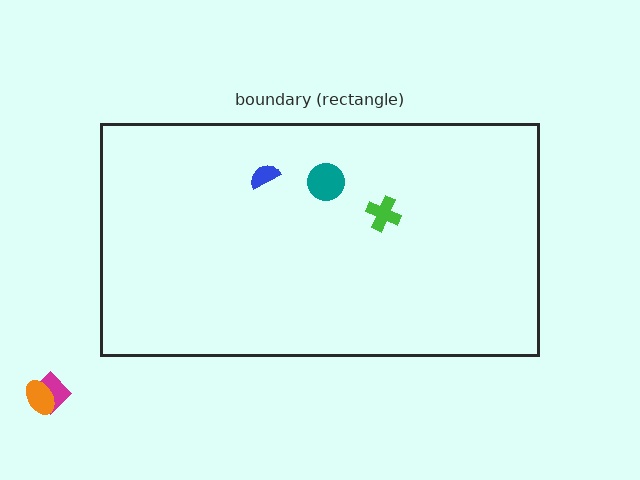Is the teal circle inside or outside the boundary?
Inside.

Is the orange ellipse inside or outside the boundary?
Outside.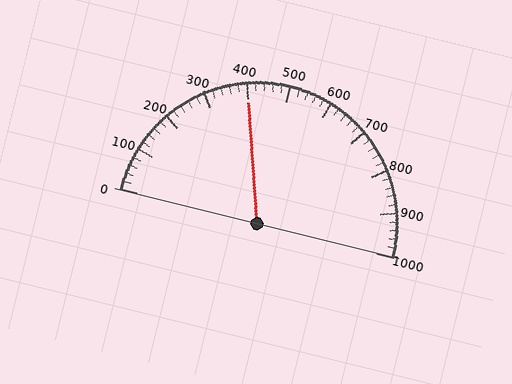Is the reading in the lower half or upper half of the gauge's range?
The reading is in the lower half of the range (0 to 1000).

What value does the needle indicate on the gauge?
The needle indicates approximately 400.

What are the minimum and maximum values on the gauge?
The gauge ranges from 0 to 1000.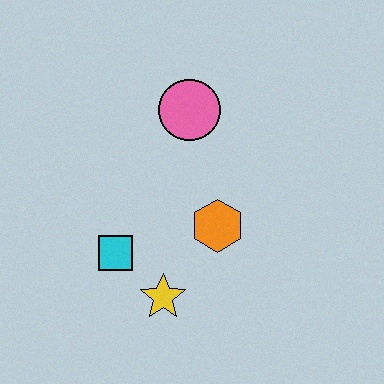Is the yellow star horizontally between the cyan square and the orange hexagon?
Yes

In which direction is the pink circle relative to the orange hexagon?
The pink circle is above the orange hexagon.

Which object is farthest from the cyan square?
The pink circle is farthest from the cyan square.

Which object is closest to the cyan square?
The yellow star is closest to the cyan square.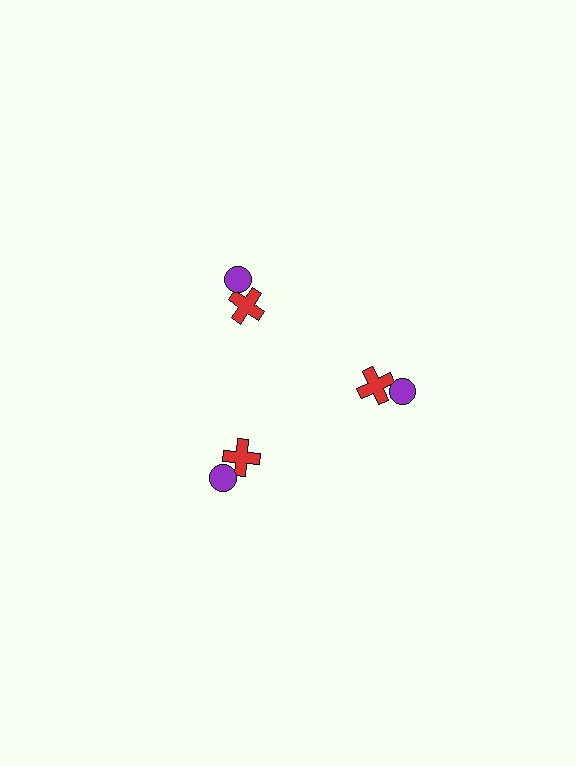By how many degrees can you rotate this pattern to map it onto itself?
The pattern maps onto itself every 120 degrees of rotation.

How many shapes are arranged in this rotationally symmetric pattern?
There are 6 shapes, arranged in 3 groups of 2.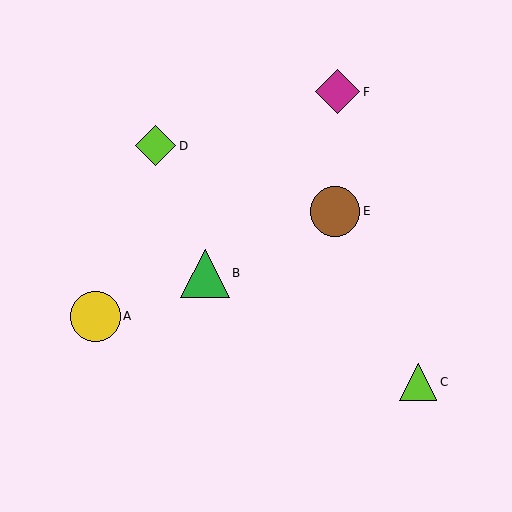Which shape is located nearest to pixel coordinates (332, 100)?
The magenta diamond (labeled F) at (338, 92) is nearest to that location.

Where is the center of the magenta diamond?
The center of the magenta diamond is at (338, 92).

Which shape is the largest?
The yellow circle (labeled A) is the largest.